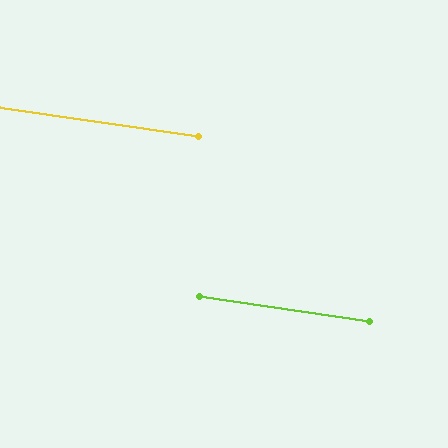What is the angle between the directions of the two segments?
Approximately 0 degrees.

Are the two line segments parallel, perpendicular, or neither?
Parallel — their directions differ by only 0.2°.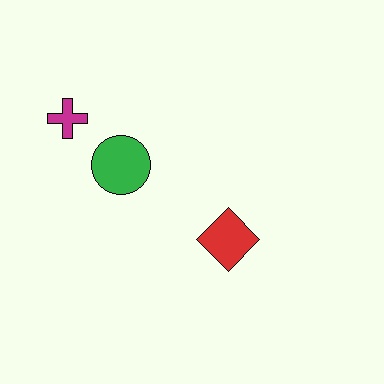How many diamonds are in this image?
There is 1 diamond.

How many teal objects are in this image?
There are no teal objects.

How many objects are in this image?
There are 3 objects.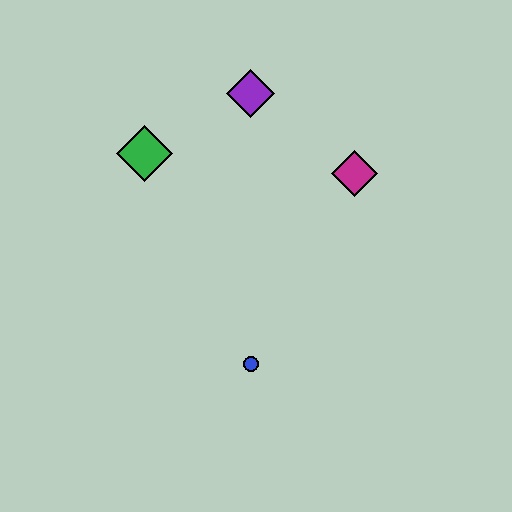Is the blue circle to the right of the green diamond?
Yes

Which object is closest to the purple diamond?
The green diamond is closest to the purple diamond.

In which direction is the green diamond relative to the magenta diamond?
The green diamond is to the left of the magenta diamond.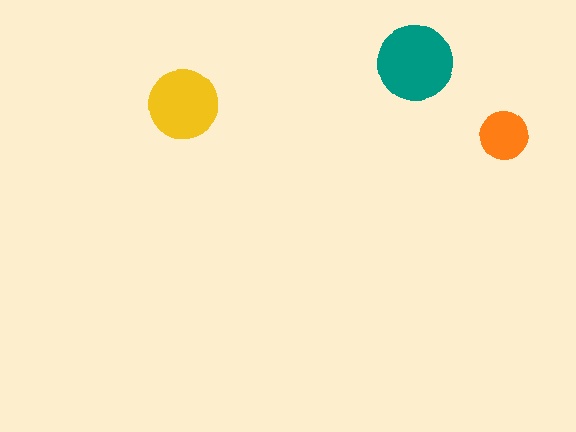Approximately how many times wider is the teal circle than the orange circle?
About 1.5 times wider.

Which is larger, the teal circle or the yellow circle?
The teal one.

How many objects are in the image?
There are 3 objects in the image.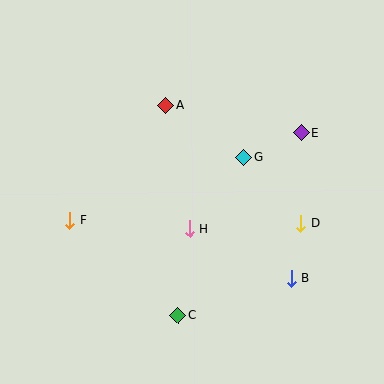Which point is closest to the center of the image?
Point H at (190, 229) is closest to the center.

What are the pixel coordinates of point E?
Point E is at (301, 133).